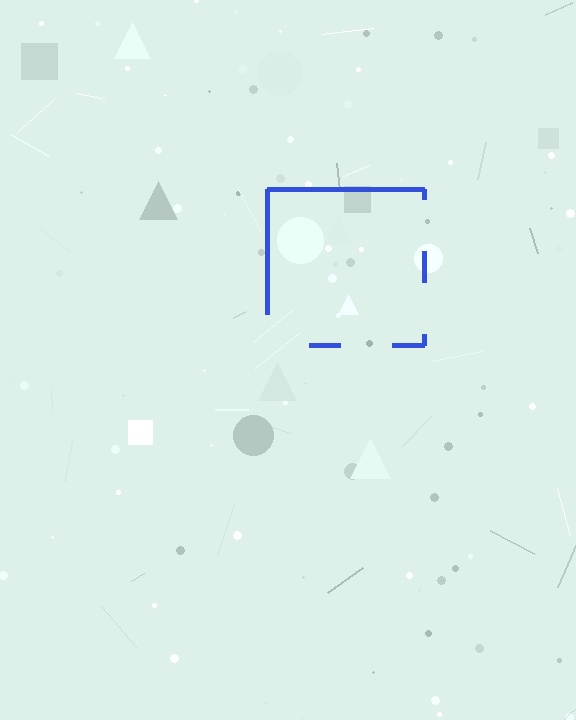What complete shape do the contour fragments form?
The contour fragments form a square.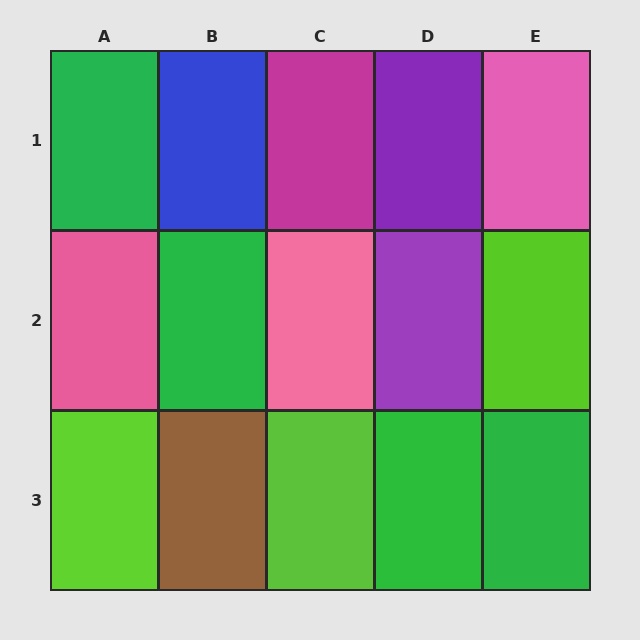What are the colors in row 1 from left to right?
Green, blue, magenta, purple, pink.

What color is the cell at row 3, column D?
Green.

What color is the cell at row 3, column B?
Brown.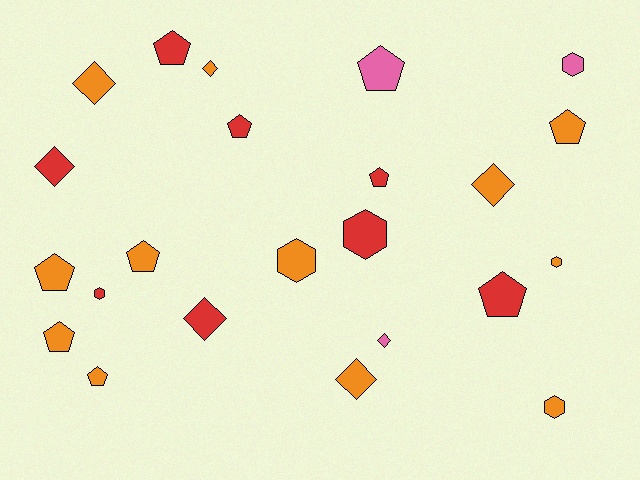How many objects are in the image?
There are 23 objects.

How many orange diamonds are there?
There are 4 orange diamonds.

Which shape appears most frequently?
Pentagon, with 10 objects.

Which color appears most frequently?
Orange, with 12 objects.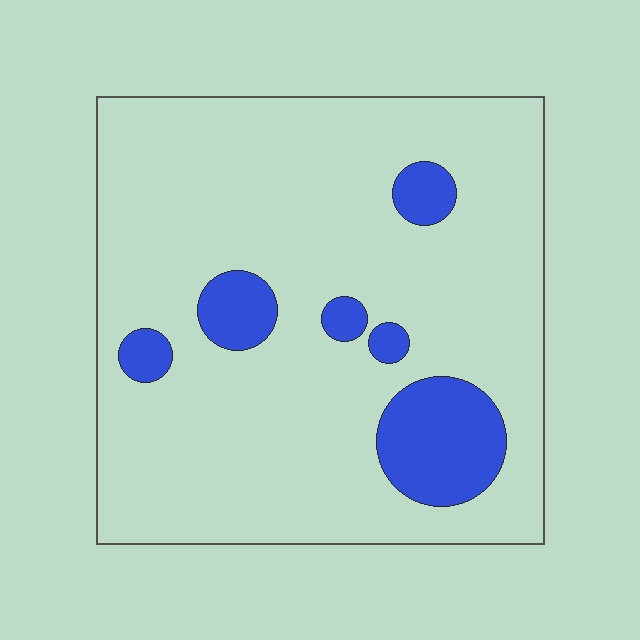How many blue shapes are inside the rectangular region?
6.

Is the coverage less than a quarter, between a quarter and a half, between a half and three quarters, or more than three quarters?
Less than a quarter.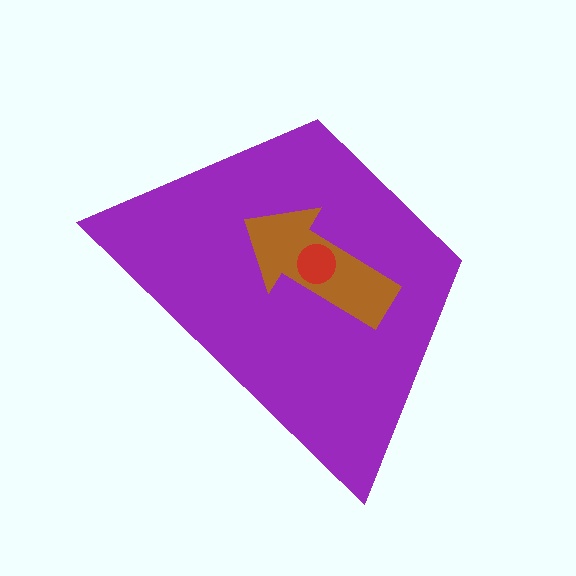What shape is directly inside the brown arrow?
The red circle.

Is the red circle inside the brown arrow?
Yes.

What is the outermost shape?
The purple trapezoid.